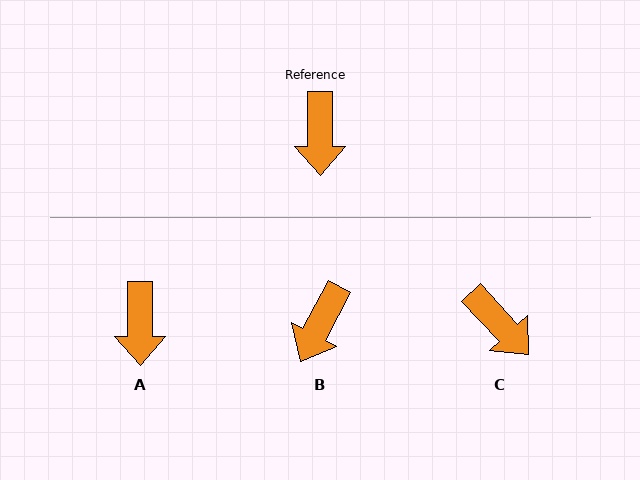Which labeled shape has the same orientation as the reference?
A.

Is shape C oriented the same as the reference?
No, it is off by about 43 degrees.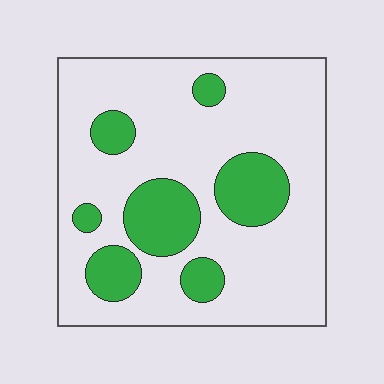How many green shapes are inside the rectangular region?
7.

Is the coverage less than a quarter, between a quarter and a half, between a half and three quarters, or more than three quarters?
Less than a quarter.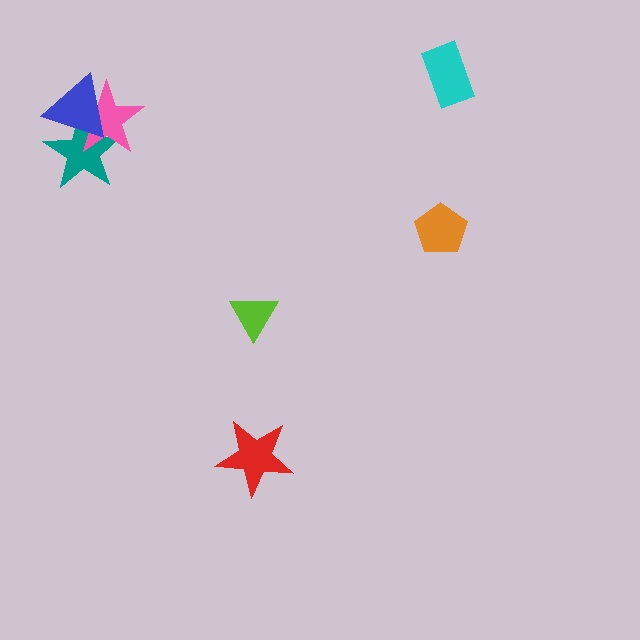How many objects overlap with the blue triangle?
2 objects overlap with the blue triangle.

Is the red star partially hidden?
No, no other shape covers it.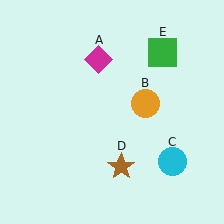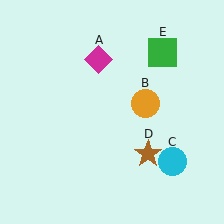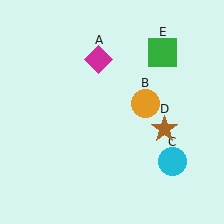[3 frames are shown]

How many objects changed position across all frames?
1 object changed position: brown star (object D).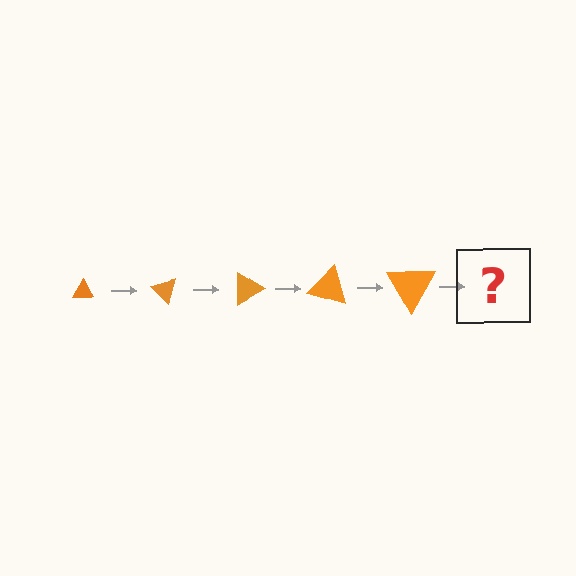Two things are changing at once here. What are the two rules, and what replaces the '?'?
The two rules are that the triangle grows larger each step and it rotates 45 degrees each step. The '?' should be a triangle, larger than the previous one and rotated 225 degrees from the start.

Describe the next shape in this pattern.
It should be a triangle, larger than the previous one and rotated 225 degrees from the start.